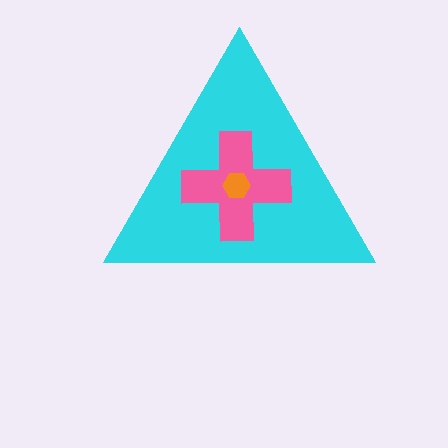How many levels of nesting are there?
3.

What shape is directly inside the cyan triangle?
The pink cross.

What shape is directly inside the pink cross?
The orange hexagon.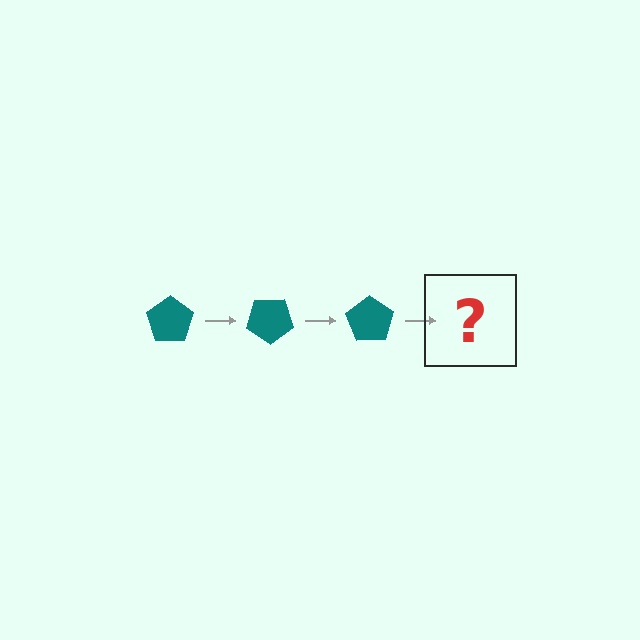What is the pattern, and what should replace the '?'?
The pattern is that the pentagon rotates 35 degrees each step. The '?' should be a teal pentagon rotated 105 degrees.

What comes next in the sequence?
The next element should be a teal pentagon rotated 105 degrees.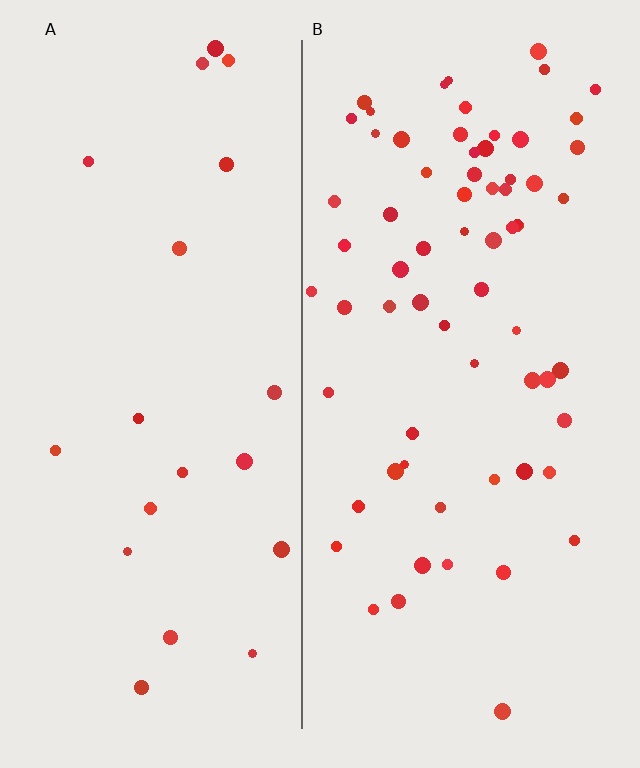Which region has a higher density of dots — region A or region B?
B (the right).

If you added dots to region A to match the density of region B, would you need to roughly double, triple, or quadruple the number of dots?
Approximately triple.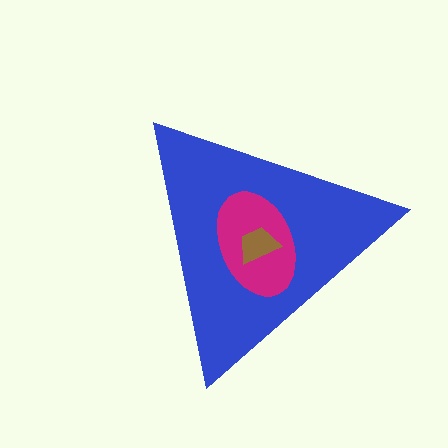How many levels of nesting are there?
3.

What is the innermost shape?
The brown trapezoid.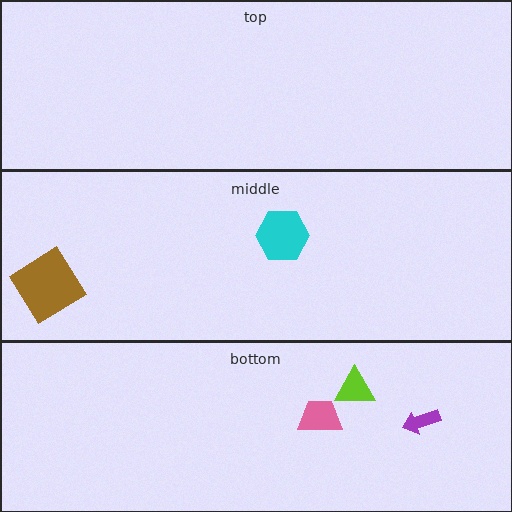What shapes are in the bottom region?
The purple arrow, the pink trapezoid, the lime triangle.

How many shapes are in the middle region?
2.